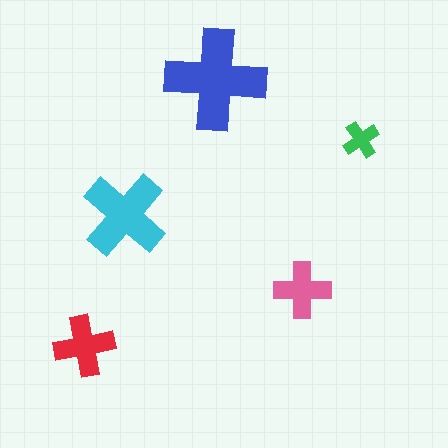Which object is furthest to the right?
The green cross is rightmost.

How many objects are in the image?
There are 5 objects in the image.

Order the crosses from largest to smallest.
the blue one, the cyan one, the red one, the pink one, the green one.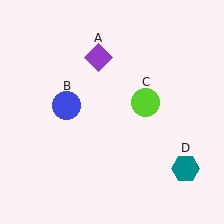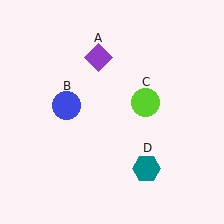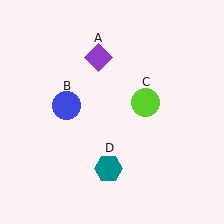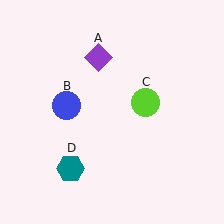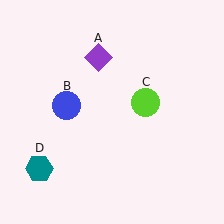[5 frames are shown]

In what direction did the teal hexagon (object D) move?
The teal hexagon (object D) moved left.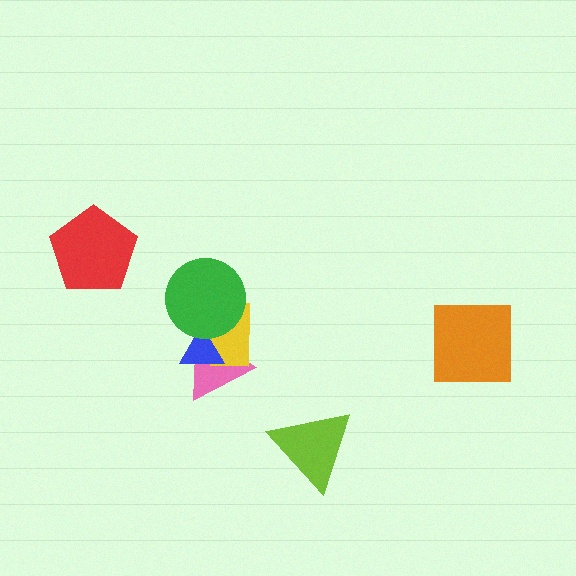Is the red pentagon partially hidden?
No, no other shape covers it.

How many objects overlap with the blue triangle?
3 objects overlap with the blue triangle.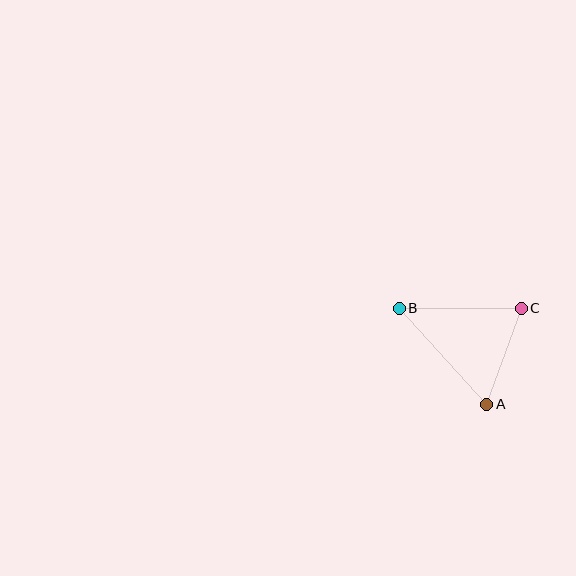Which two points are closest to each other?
Points A and C are closest to each other.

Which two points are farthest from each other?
Points A and B are farthest from each other.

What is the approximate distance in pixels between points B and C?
The distance between B and C is approximately 122 pixels.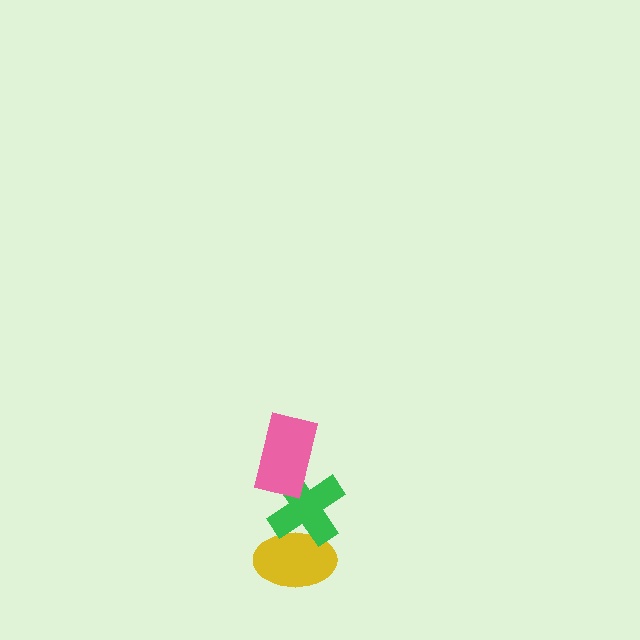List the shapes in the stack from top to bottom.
From top to bottom: the pink rectangle, the green cross, the yellow ellipse.